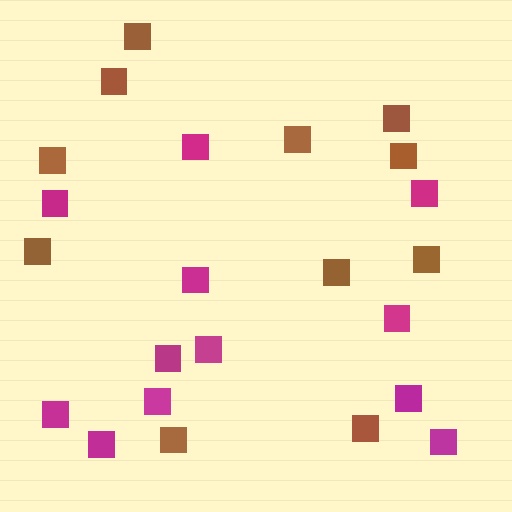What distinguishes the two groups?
There are 2 groups: one group of magenta squares (12) and one group of brown squares (11).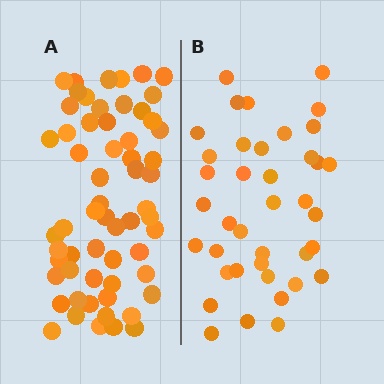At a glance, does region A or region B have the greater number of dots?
Region A (the left region) has more dots.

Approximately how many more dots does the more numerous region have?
Region A has approximately 20 more dots than region B.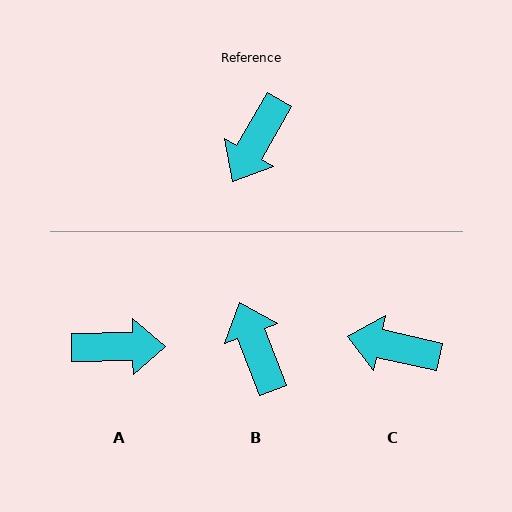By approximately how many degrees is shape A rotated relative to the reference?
Approximately 121 degrees counter-clockwise.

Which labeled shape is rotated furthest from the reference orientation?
B, about 129 degrees away.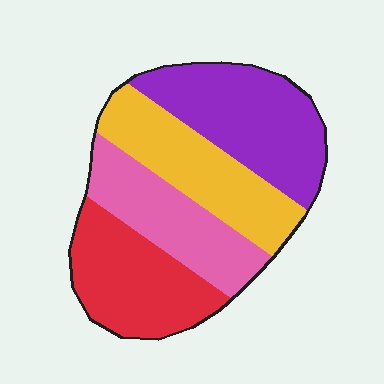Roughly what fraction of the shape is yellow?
Yellow covers roughly 25% of the shape.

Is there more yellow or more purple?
Purple.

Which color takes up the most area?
Purple, at roughly 30%.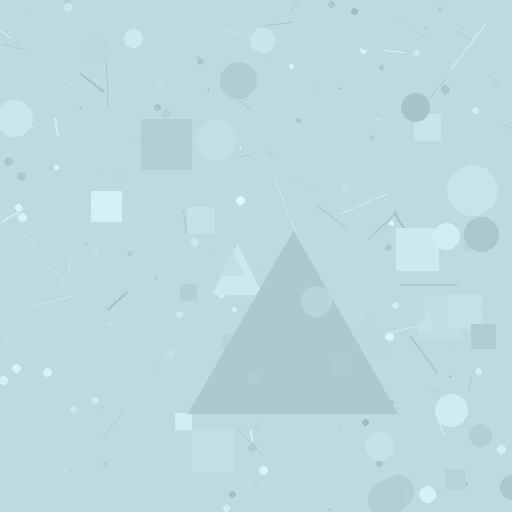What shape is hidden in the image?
A triangle is hidden in the image.